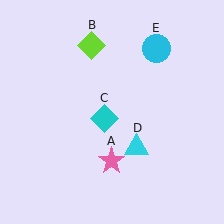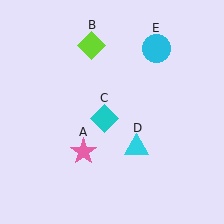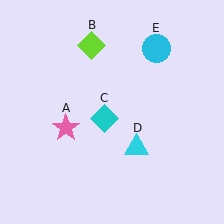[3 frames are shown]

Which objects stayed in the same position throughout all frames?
Lime diamond (object B) and cyan diamond (object C) and cyan triangle (object D) and cyan circle (object E) remained stationary.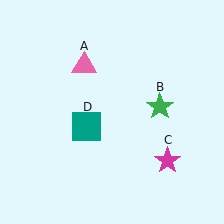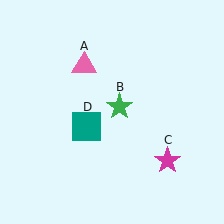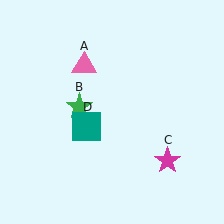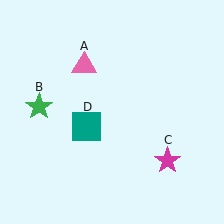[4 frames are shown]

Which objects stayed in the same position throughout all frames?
Pink triangle (object A) and magenta star (object C) and teal square (object D) remained stationary.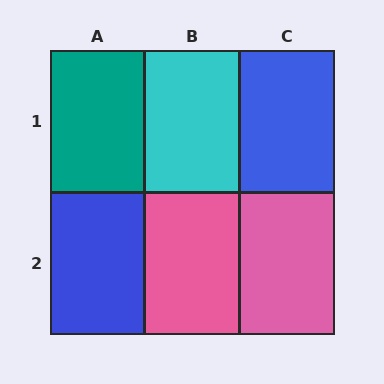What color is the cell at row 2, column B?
Pink.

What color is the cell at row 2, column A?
Blue.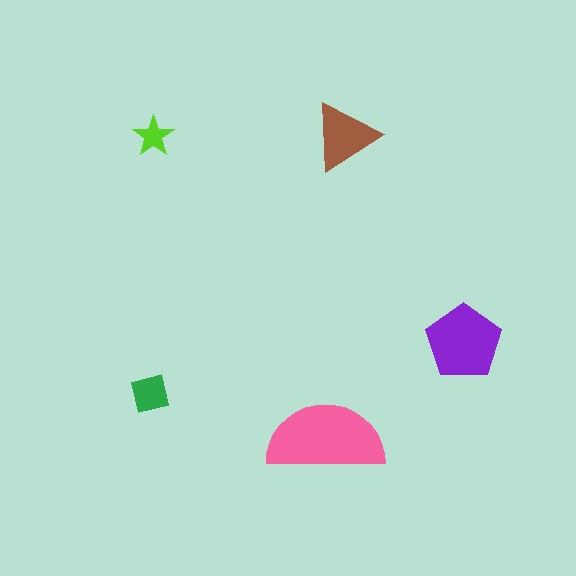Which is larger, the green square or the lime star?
The green square.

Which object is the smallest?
The lime star.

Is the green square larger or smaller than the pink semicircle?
Smaller.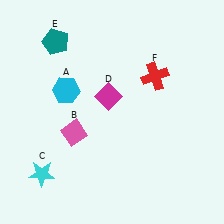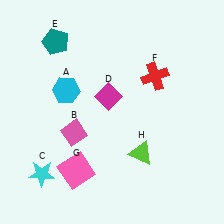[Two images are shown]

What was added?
A pink square (G), a lime triangle (H) were added in Image 2.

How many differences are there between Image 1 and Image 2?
There are 2 differences between the two images.